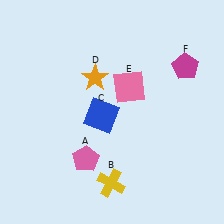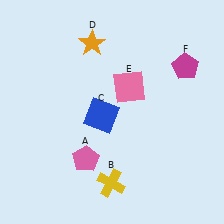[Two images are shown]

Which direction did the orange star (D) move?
The orange star (D) moved up.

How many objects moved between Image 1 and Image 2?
1 object moved between the two images.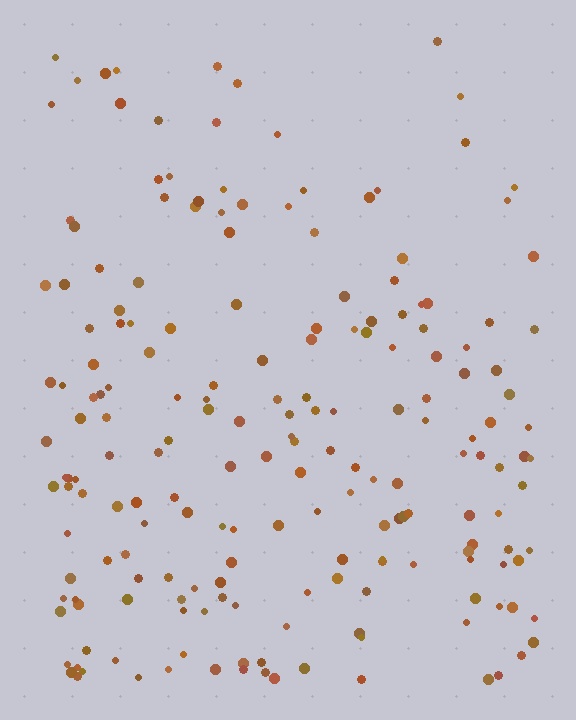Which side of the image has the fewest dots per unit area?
The top.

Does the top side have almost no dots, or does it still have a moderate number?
Still a moderate number, just noticeably fewer than the bottom.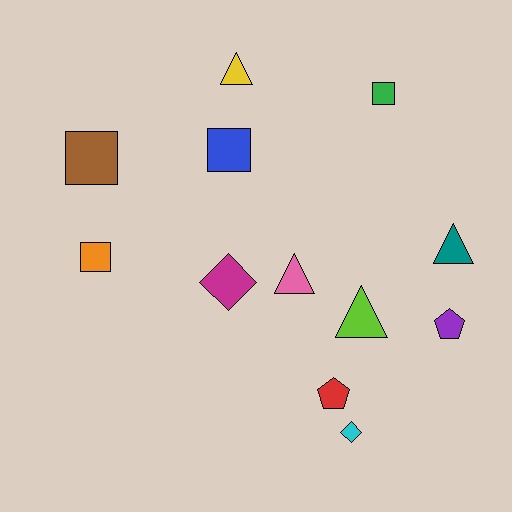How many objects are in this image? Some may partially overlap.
There are 12 objects.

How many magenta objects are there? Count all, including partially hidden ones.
There is 1 magenta object.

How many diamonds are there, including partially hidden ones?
There are 2 diamonds.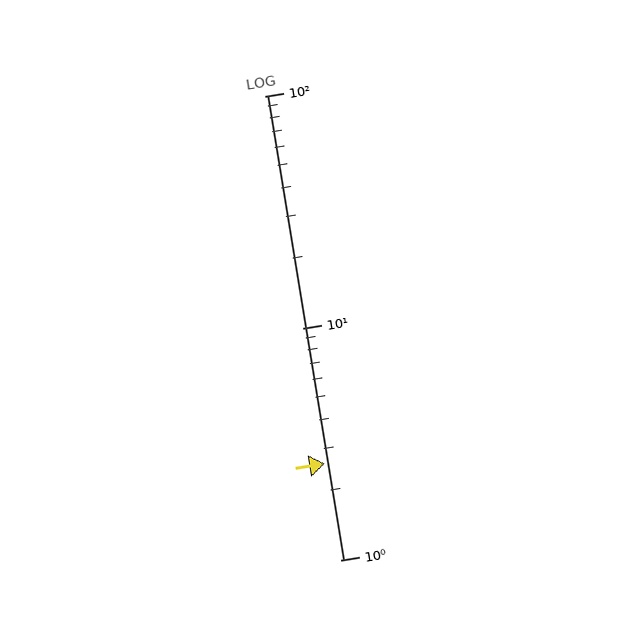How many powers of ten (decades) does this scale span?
The scale spans 2 decades, from 1 to 100.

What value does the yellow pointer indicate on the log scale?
The pointer indicates approximately 2.6.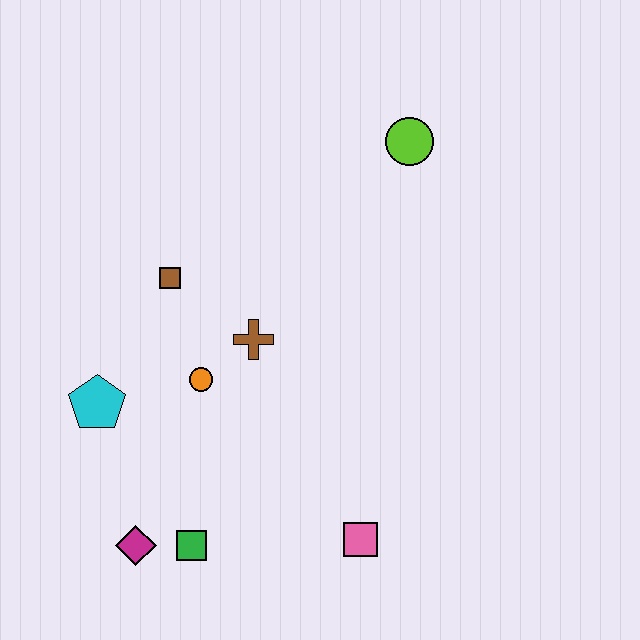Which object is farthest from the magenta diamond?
The lime circle is farthest from the magenta diamond.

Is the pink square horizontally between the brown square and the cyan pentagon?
No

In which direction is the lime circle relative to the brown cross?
The lime circle is above the brown cross.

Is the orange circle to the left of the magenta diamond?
No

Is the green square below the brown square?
Yes